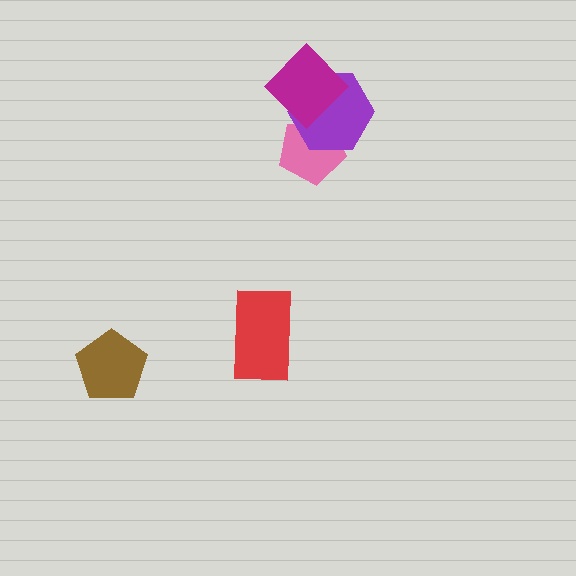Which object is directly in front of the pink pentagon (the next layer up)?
The purple hexagon is directly in front of the pink pentagon.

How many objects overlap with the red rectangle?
0 objects overlap with the red rectangle.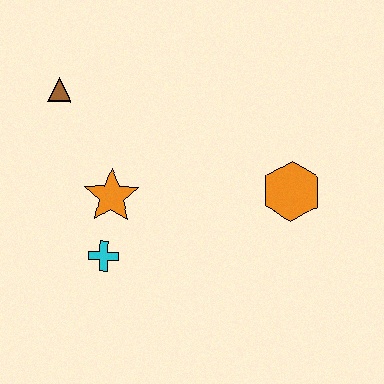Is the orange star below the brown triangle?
Yes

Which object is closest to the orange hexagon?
The orange star is closest to the orange hexagon.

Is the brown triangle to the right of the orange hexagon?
No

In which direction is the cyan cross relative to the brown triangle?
The cyan cross is below the brown triangle.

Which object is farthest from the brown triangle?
The orange hexagon is farthest from the brown triangle.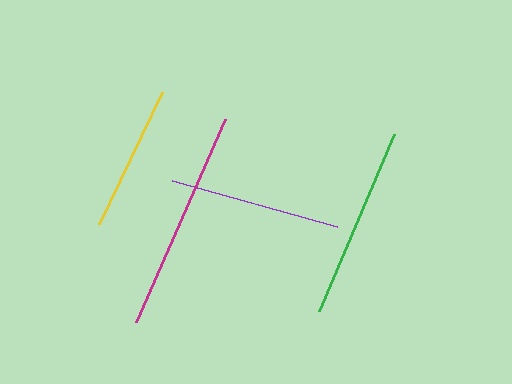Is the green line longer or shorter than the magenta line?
The magenta line is longer than the green line.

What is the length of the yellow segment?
The yellow segment is approximately 147 pixels long.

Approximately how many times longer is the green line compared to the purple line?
The green line is approximately 1.1 times the length of the purple line.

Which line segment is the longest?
The magenta line is the longest at approximately 222 pixels.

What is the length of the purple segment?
The purple segment is approximately 172 pixels long.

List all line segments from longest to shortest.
From longest to shortest: magenta, green, purple, yellow.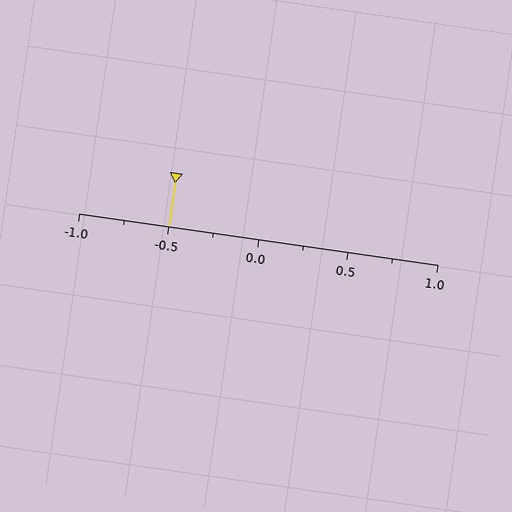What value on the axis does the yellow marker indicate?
The marker indicates approximately -0.5.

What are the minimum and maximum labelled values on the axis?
The axis runs from -1.0 to 1.0.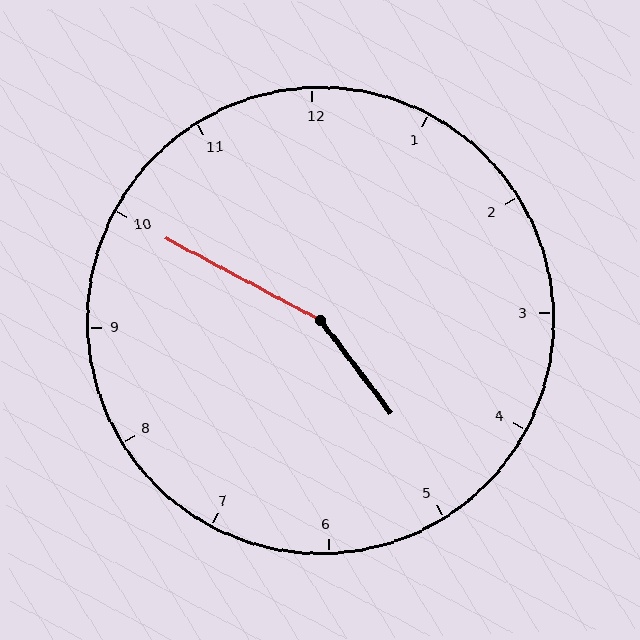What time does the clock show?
4:50.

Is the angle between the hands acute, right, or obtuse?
It is obtuse.